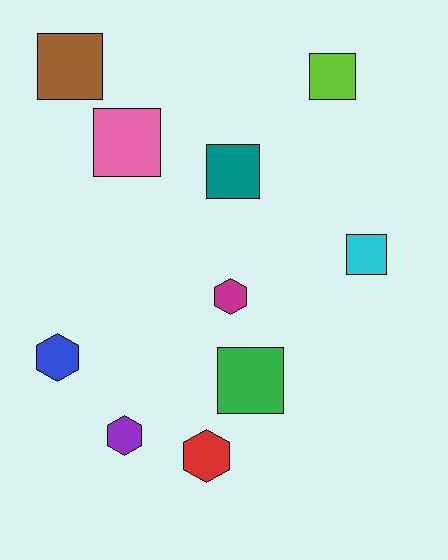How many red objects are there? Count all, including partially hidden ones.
There is 1 red object.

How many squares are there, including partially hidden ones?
There are 6 squares.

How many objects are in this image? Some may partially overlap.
There are 10 objects.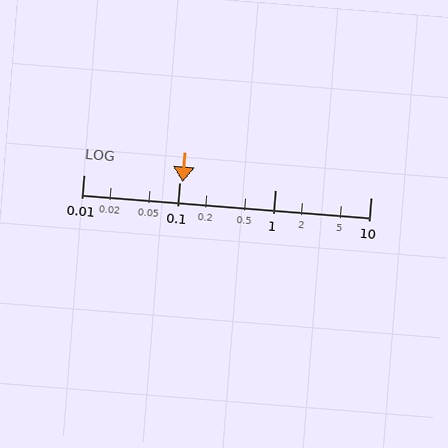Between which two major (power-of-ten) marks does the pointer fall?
The pointer is between 0.1 and 1.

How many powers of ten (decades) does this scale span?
The scale spans 3 decades, from 0.01 to 10.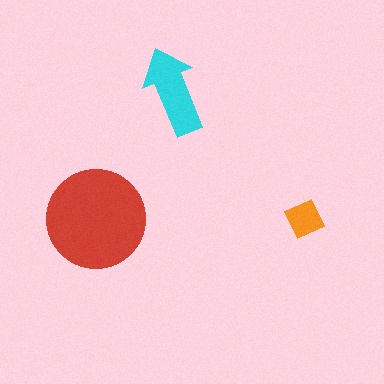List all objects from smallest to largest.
The orange square, the cyan arrow, the red circle.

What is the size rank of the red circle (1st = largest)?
1st.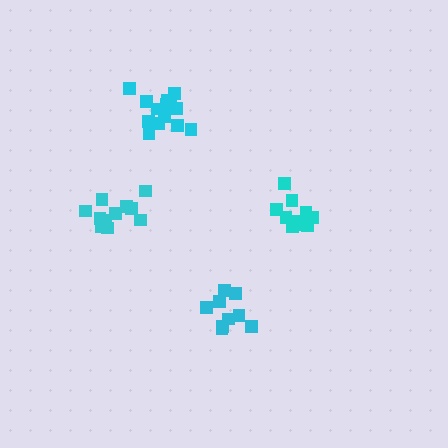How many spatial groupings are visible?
There are 4 spatial groupings.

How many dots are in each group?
Group 1: 14 dots, Group 2: 9 dots, Group 3: 11 dots, Group 4: 10 dots (44 total).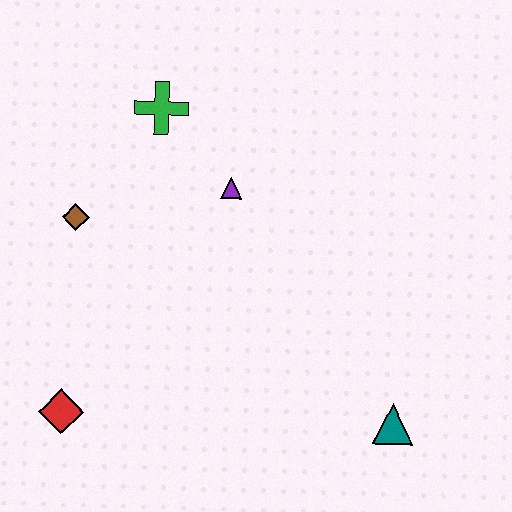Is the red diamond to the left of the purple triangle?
Yes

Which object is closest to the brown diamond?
The green cross is closest to the brown diamond.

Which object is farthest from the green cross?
The teal triangle is farthest from the green cross.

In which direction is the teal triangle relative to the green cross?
The teal triangle is below the green cross.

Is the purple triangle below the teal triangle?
No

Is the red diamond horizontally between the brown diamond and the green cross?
No